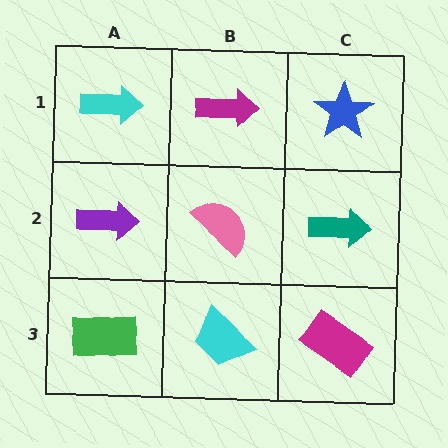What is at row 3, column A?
A green rectangle.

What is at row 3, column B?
A cyan trapezoid.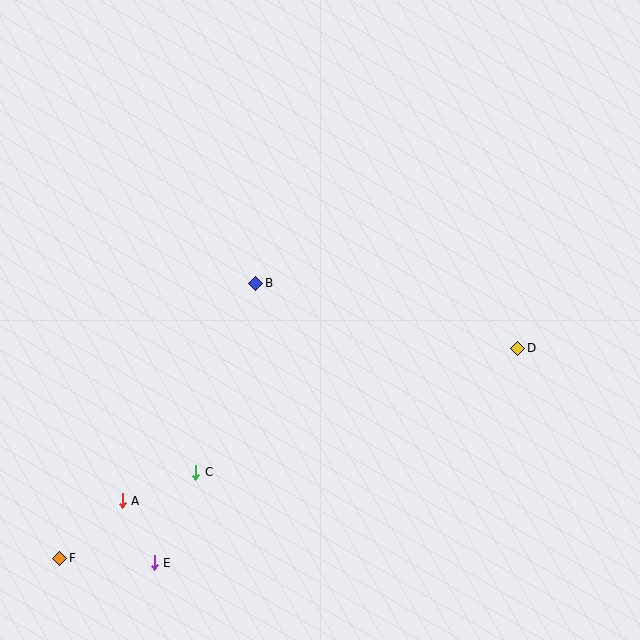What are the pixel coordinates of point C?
Point C is at (196, 472).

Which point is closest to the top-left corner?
Point B is closest to the top-left corner.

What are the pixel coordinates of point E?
Point E is at (154, 563).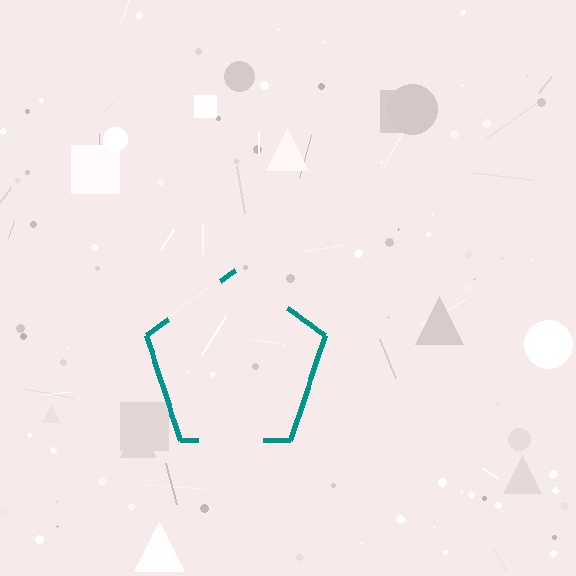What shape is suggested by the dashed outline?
The dashed outline suggests a pentagon.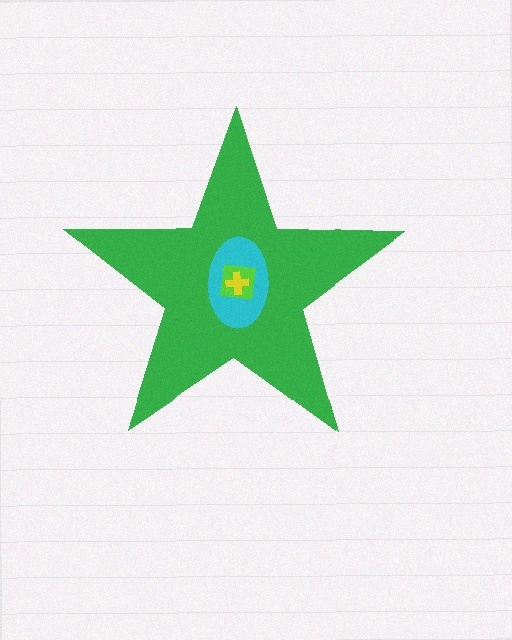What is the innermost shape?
The yellow cross.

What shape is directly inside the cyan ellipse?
The lime square.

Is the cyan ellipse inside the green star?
Yes.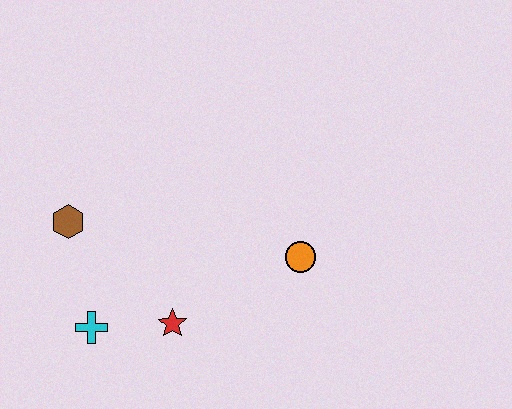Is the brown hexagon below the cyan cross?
No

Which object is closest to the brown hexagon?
The cyan cross is closest to the brown hexagon.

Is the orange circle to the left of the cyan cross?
No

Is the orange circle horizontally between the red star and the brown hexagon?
No